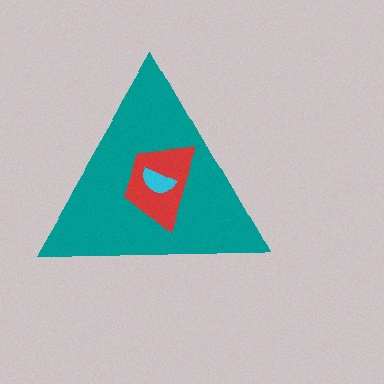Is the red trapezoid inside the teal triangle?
Yes.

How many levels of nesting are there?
3.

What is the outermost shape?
The teal triangle.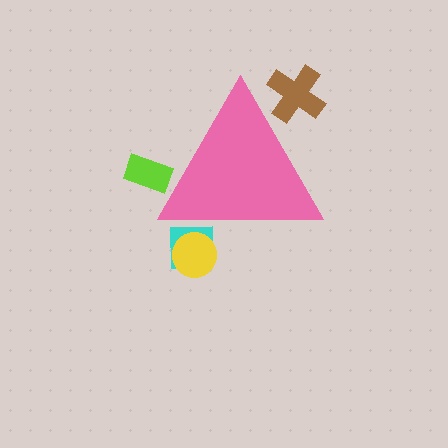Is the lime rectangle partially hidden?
Yes, the lime rectangle is partially hidden behind the pink triangle.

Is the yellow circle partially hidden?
Yes, the yellow circle is partially hidden behind the pink triangle.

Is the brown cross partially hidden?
Yes, the brown cross is partially hidden behind the pink triangle.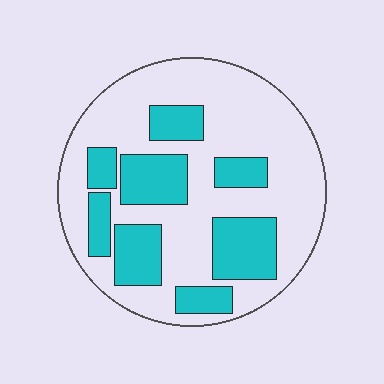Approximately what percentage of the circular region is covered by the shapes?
Approximately 30%.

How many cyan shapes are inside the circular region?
8.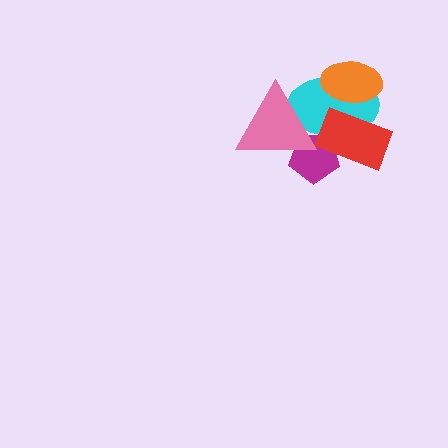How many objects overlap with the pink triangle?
2 objects overlap with the pink triangle.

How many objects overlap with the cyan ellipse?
4 objects overlap with the cyan ellipse.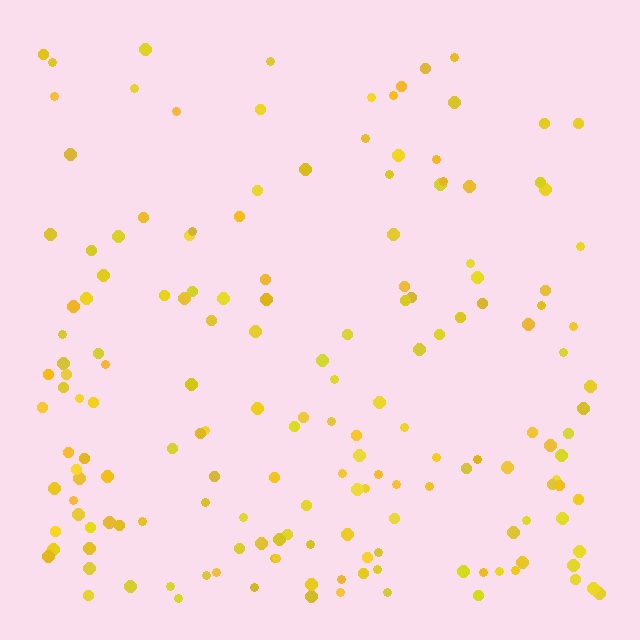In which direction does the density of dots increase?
From top to bottom, with the bottom side densest.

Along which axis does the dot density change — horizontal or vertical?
Vertical.